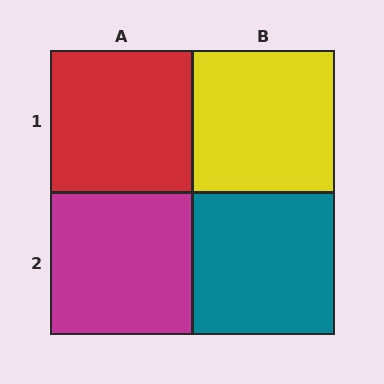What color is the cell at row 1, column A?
Red.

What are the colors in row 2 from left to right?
Magenta, teal.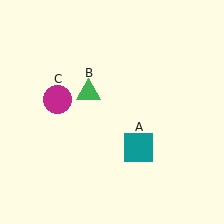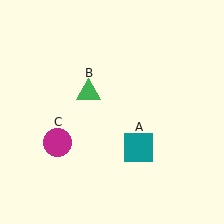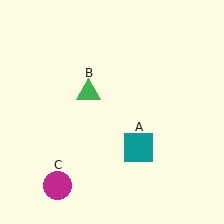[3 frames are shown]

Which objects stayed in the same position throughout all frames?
Teal square (object A) and green triangle (object B) remained stationary.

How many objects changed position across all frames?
1 object changed position: magenta circle (object C).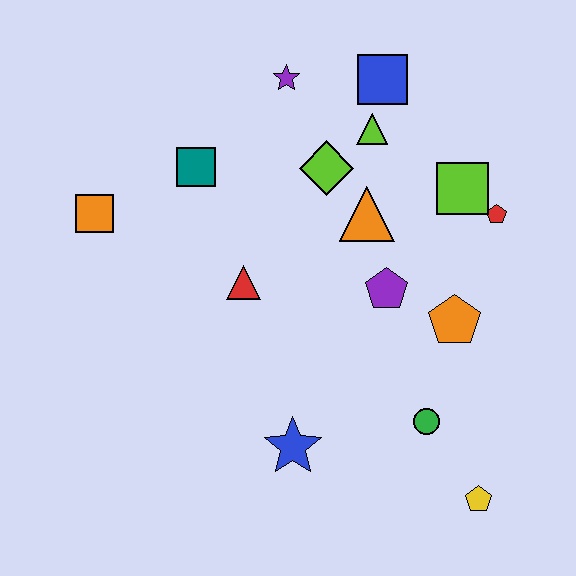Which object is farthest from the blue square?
The yellow pentagon is farthest from the blue square.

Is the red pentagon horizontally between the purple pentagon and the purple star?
No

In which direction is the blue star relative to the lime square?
The blue star is below the lime square.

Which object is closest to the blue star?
The green circle is closest to the blue star.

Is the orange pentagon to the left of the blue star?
No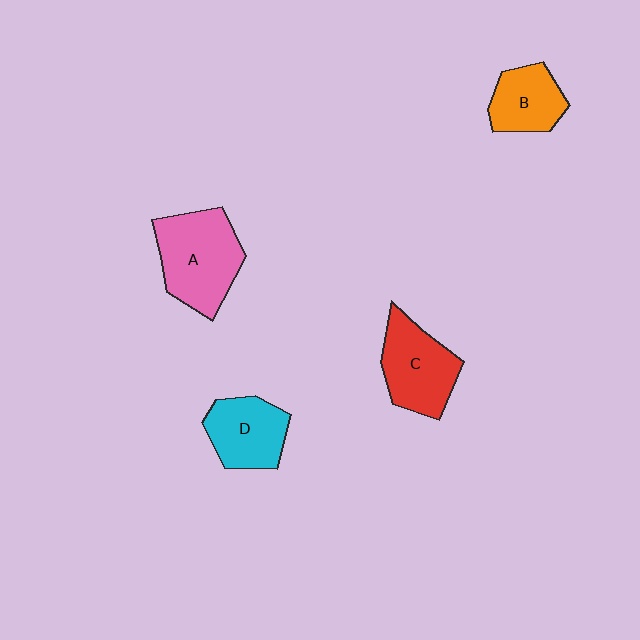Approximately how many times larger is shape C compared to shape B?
Approximately 1.3 times.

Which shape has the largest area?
Shape A (pink).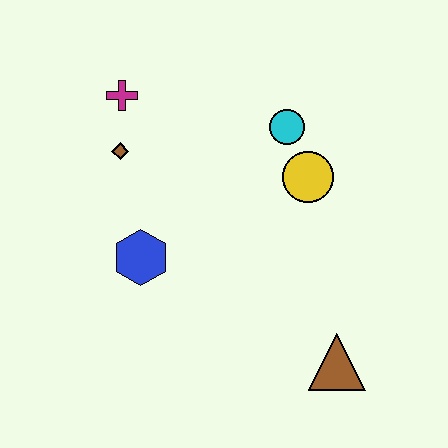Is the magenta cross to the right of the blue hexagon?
No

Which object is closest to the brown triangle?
The yellow circle is closest to the brown triangle.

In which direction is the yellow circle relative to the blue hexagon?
The yellow circle is to the right of the blue hexagon.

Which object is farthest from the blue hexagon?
The brown triangle is farthest from the blue hexagon.